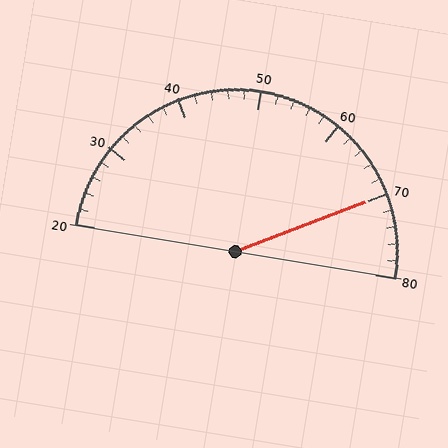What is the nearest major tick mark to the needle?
The nearest major tick mark is 70.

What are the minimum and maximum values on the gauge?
The gauge ranges from 20 to 80.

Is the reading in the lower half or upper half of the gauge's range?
The reading is in the upper half of the range (20 to 80).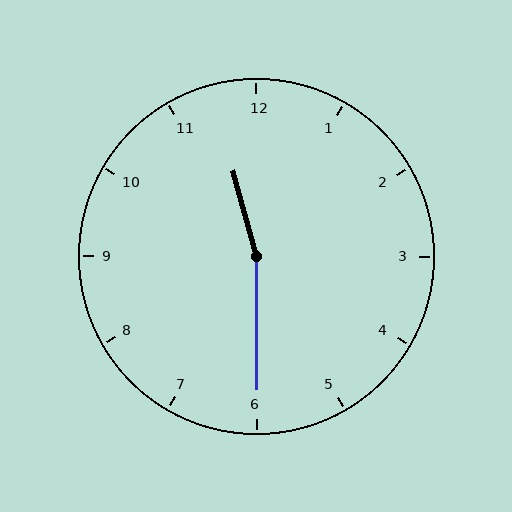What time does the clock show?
11:30.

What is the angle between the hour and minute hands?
Approximately 165 degrees.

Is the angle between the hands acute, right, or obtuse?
It is obtuse.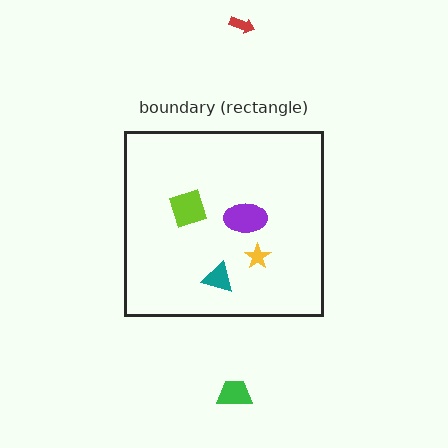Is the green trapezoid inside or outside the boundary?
Outside.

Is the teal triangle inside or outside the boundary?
Inside.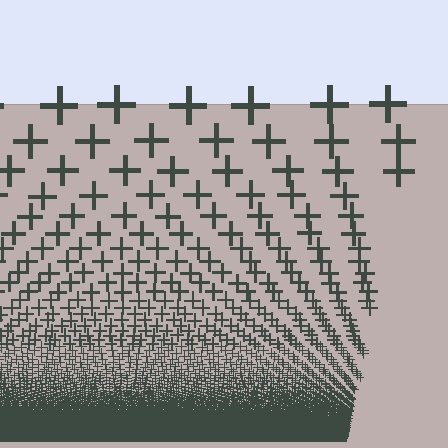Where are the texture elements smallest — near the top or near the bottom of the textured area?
Near the bottom.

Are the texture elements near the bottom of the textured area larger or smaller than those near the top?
Smaller. The gradient is inverted — elements near the bottom are smaller and denser.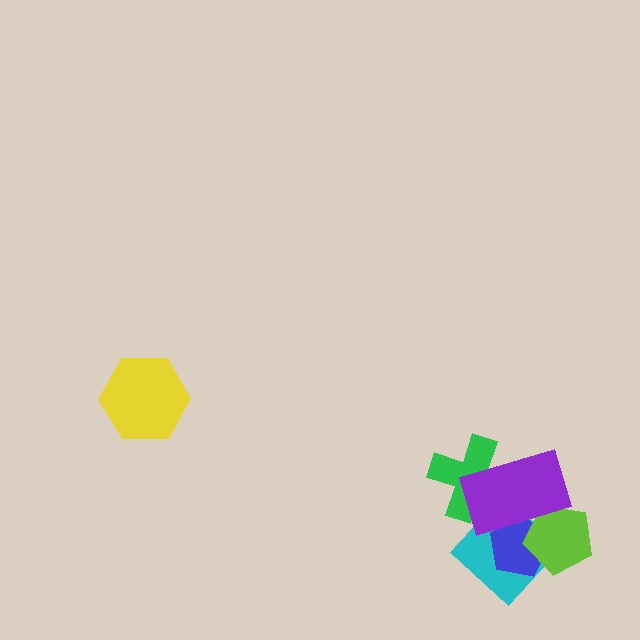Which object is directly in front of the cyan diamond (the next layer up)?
The blue pentagon is directly in front of the cyan diamond.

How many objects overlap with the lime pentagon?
3 objects overlap with the lime pentagon.